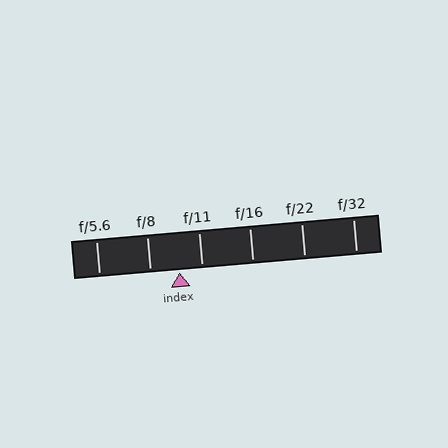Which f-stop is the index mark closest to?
The index mark is closest to f/11.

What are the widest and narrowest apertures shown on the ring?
The widest aperture shown is f/5.6 and the narrowest is f/32.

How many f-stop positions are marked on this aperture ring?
There are 6 f-stop positions marked.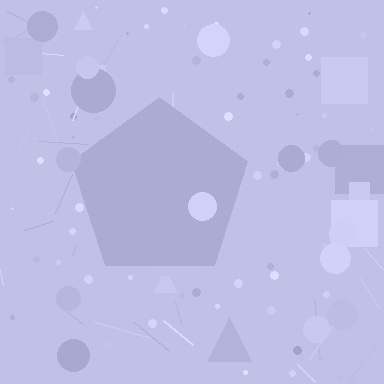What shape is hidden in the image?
A pentagon is hidden in the image.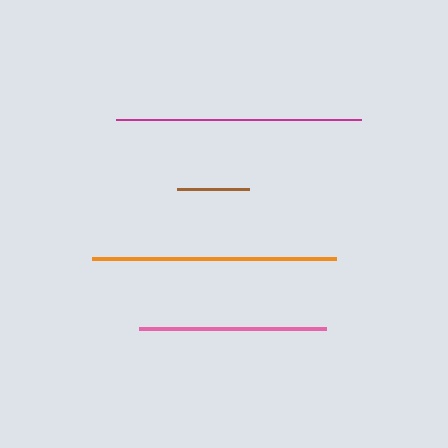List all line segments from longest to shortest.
From longest to shortest: magenta, orange, pink, brown.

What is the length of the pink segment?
The pink segment is approximately 187 pixels long.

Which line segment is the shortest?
The brown line is the shortest at approximately 72 pixels.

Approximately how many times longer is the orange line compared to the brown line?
The orange line is approximately 3.4 times the length of the brown line.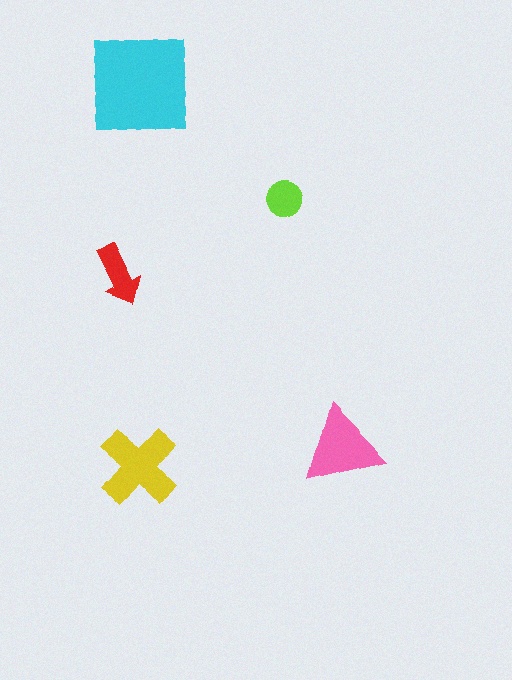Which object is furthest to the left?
The red arrow is leftmost.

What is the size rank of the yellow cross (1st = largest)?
2nd.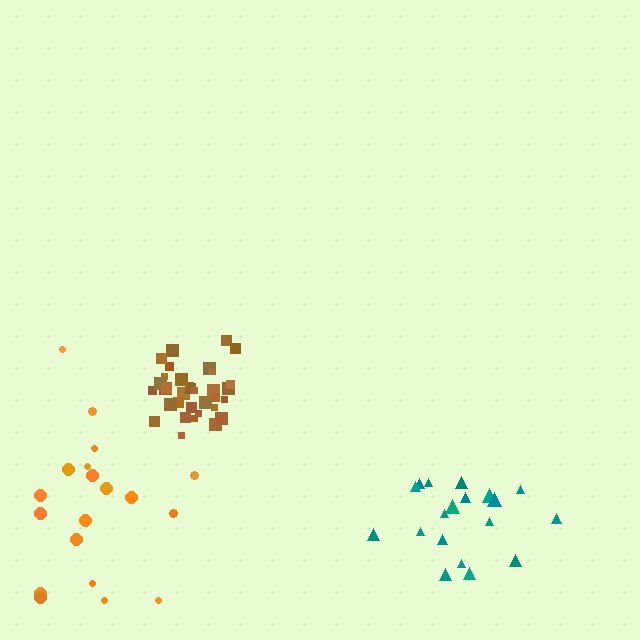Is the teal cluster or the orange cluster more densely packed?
Teal.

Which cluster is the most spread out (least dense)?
Orange.